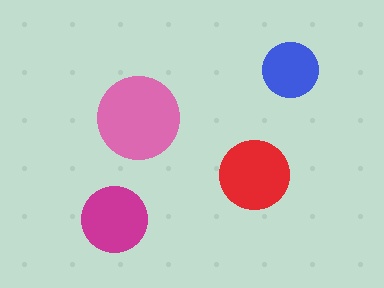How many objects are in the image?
There are 4 objects in the image.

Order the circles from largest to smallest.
the pink one, the red one, the magenta one, the blue one.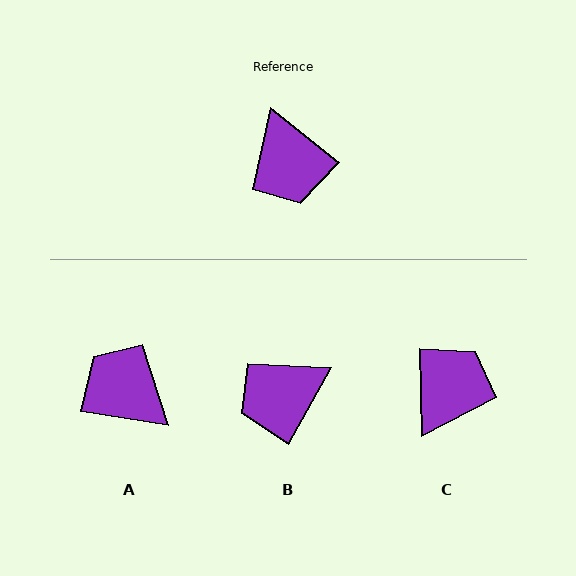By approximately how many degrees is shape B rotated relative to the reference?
Approximately 80 degrees clockwise.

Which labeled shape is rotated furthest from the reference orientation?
A, about 150 degrees away.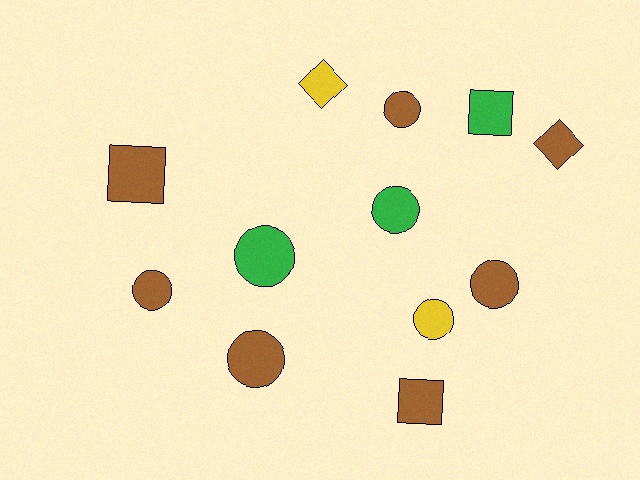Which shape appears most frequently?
Circle, with 7 objects.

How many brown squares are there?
There are 2 brown squares.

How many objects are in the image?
There are 12 objects.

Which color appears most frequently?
Brown, with 7 objects.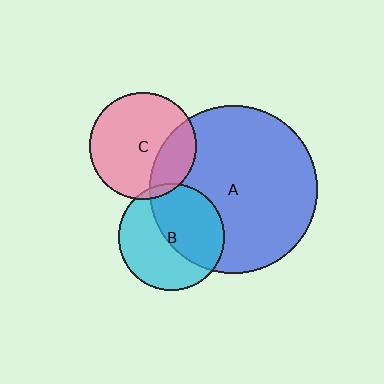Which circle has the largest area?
Circle A (blue).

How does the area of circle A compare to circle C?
Approximately 2.5 times.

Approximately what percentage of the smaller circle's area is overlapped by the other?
Approximately 5%.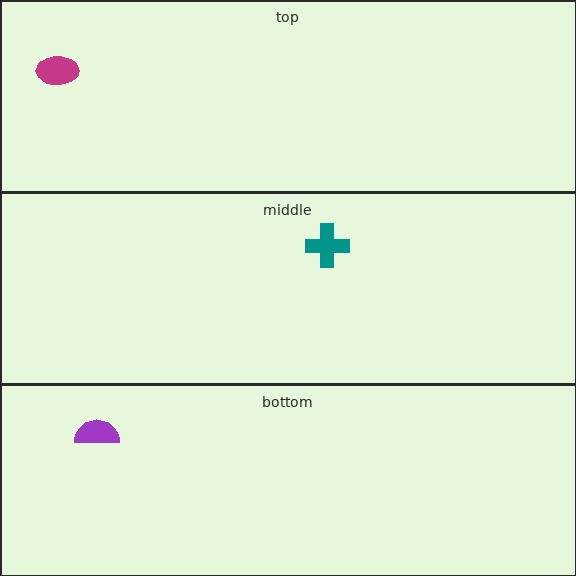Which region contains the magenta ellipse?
The top region.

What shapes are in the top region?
The magenta ellipse.